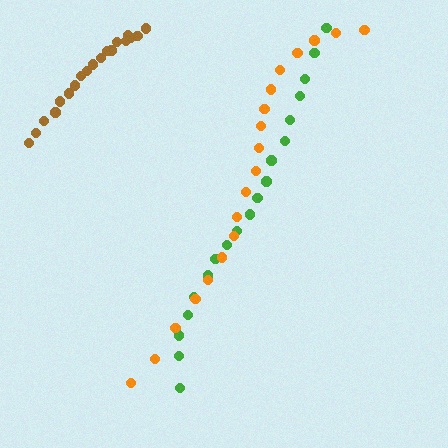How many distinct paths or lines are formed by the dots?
There are 3 distinct paths.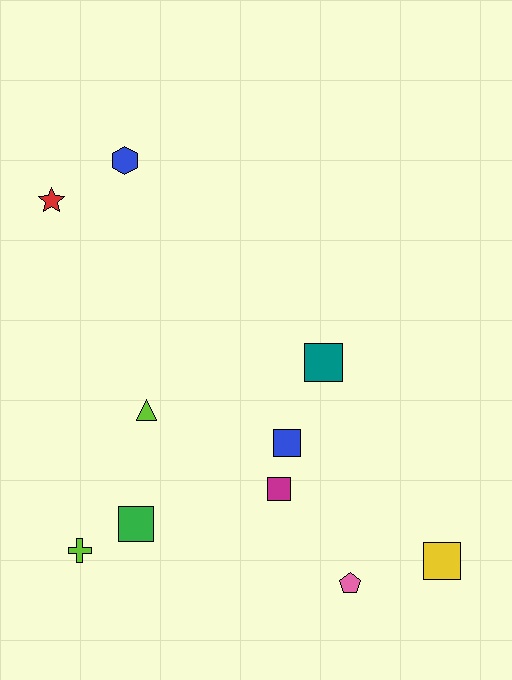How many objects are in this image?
There are 10 objects.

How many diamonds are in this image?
There are no diamonds.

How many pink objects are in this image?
There is 1 pink object.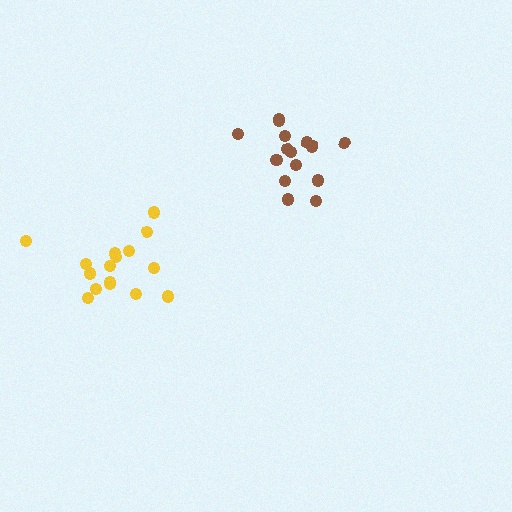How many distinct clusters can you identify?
There are 2 distinct clusters.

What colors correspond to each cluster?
The clusters are colored: yellow, brown.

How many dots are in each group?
Group 1: 16 dots, Group 2: 15 dots (31 total).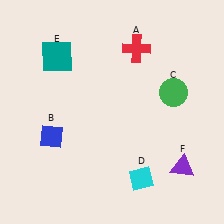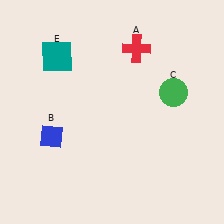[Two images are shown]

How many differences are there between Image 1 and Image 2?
There are 2 differences between the two images.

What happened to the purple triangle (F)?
The purple triangle (F) was removed in Image 2. It was in the bottom-right area of Image 1.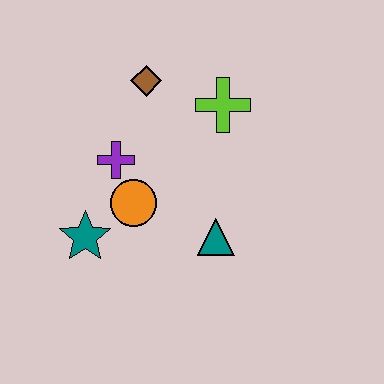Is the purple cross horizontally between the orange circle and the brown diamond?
No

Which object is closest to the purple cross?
The orange circle is closest to the purple cross.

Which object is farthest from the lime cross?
The teal star is farthest from the lime cross.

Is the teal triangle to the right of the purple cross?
Yes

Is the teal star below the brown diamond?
Yes